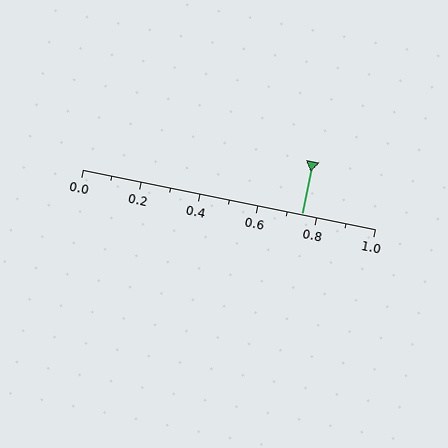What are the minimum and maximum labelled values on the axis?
The axis runs from 0.0 to 1.0.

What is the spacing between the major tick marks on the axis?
The major ticks are spaced 0.2 apart.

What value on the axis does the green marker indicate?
The marker indicates approximately 0.75.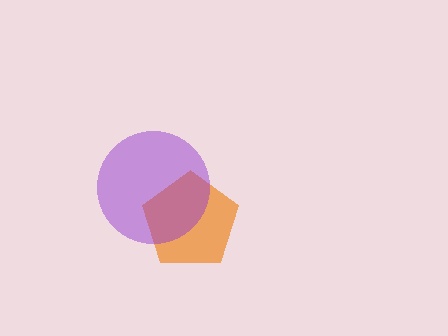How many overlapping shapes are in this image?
There are 2 overlapping shapes in the image.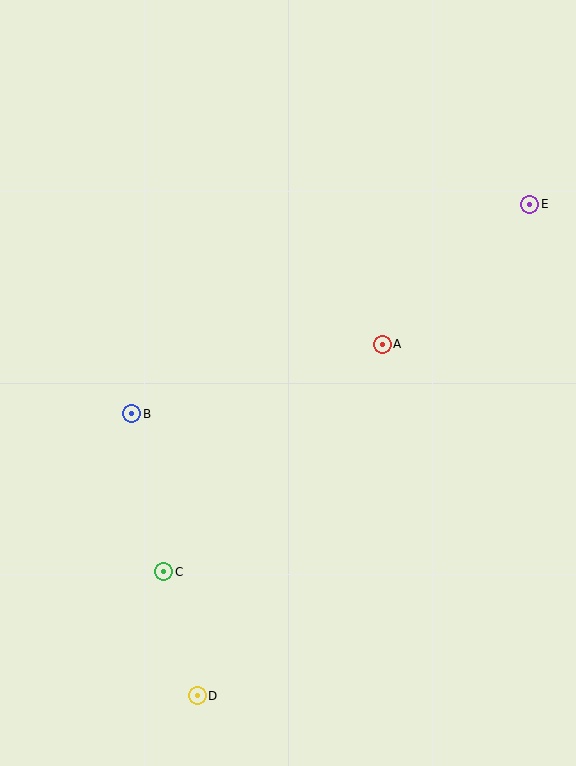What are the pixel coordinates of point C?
Point C is at (164, 572).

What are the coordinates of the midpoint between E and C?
The midpoint between E and C is at (347, 388).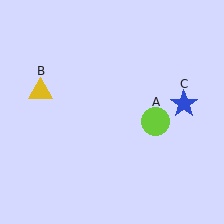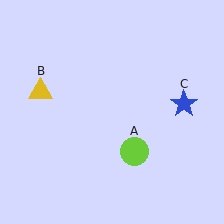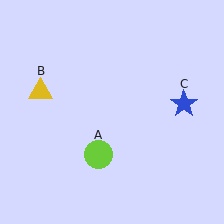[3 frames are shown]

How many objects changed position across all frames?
1 object changed position: lime circle (object A).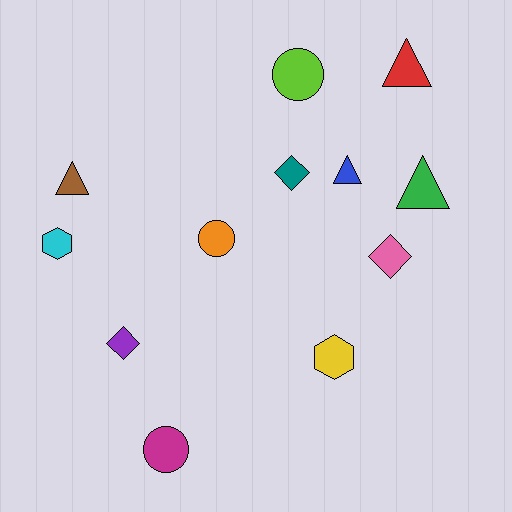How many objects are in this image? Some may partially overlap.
There are 12 objects.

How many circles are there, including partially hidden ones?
There are 3 circles.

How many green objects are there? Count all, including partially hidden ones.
There is 1 green object.